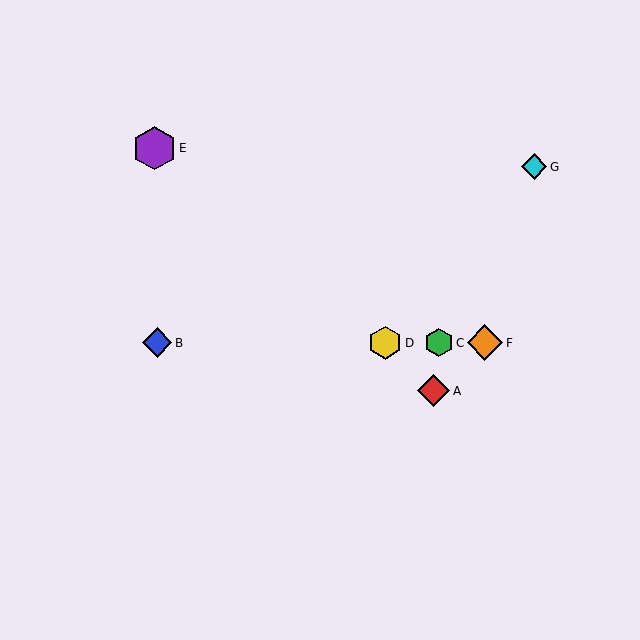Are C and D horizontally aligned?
Yes, both are at y≈343.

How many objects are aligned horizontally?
4 objects (B, C, D, F) are aligned horizontally.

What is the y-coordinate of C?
Object C is at y≈343.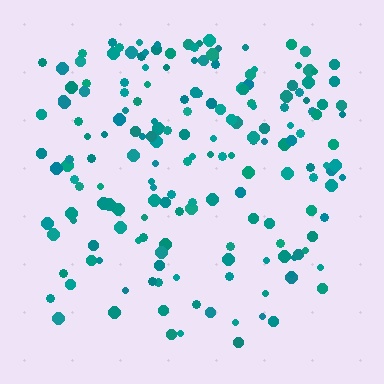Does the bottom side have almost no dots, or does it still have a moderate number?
Still a moderate number, just noticeably fewer than the top.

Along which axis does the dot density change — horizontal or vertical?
Vertical.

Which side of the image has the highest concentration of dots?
The top.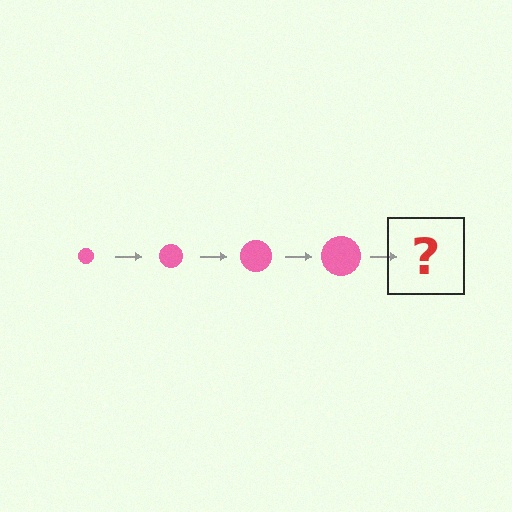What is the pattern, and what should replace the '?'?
The pattern is that the circle gets progressively larger each step. The '?' should be a pink circle, larger than the previous one.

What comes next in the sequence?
The next element should be a pink circle, larger than the previous one.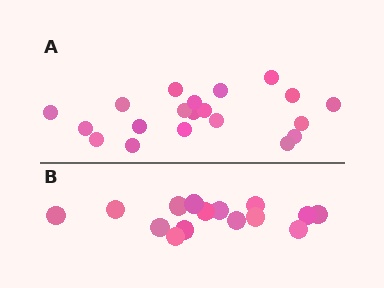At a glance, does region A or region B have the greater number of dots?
Region A (the top region) has more dots.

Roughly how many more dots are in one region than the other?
Region A has about 5 more dots than region B.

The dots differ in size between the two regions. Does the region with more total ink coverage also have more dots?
No. Region B has more total ink coverage because its dots are larger, but region A actually contains more individual dots. Total area can be misleading — the number of items is what matters here.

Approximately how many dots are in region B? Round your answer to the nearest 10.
About 20 dots. (The exact count is 15, which rounds to 20.)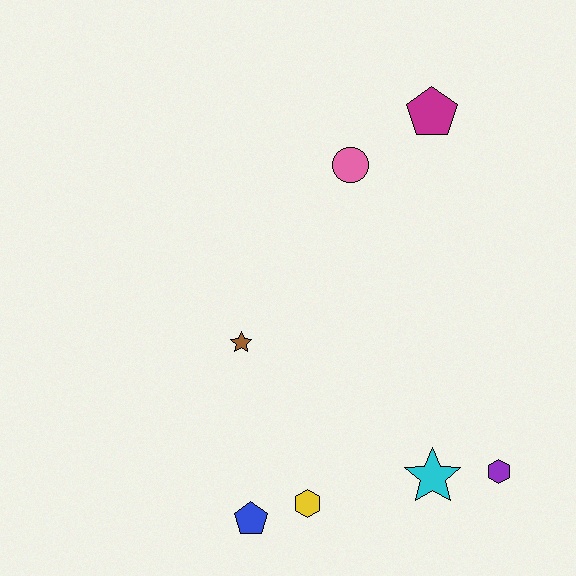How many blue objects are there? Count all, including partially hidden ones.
There is 1 blue object.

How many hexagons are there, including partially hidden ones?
There are 2 hexagons.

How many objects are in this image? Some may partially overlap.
There are 7 objects.